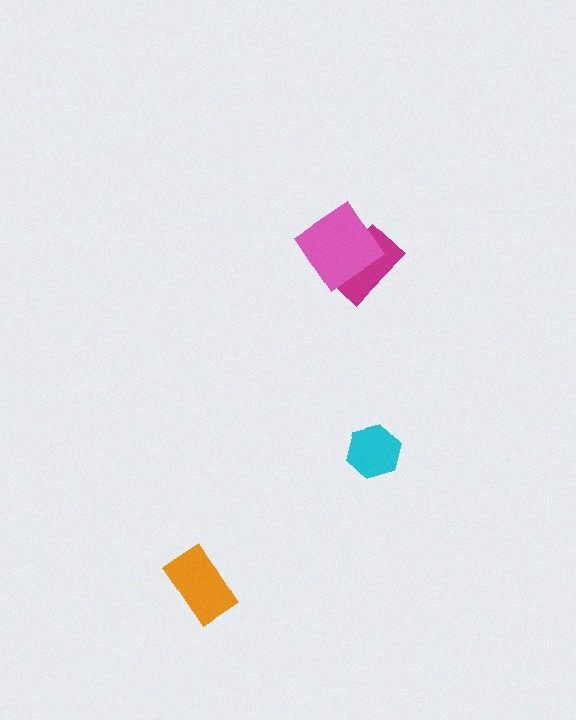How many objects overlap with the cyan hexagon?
0 objects overlap with the cyan hexagon.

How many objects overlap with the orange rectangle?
0 objects overlap with the orange rectangle.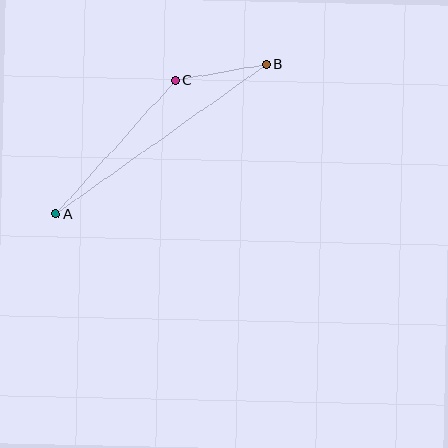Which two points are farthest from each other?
Points A and B are farthest from each other.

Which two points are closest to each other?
Points B and C are closest to each other.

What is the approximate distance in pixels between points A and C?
The distance between A and C is approximately 179 pixels.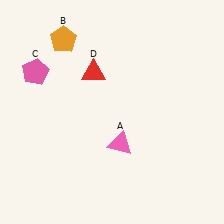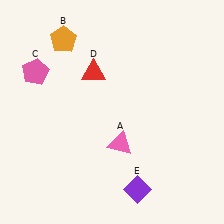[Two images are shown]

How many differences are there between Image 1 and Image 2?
There is 1 difference between the two images.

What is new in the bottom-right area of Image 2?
A purple diamond (E) was added in the bottom-right area of Image 2.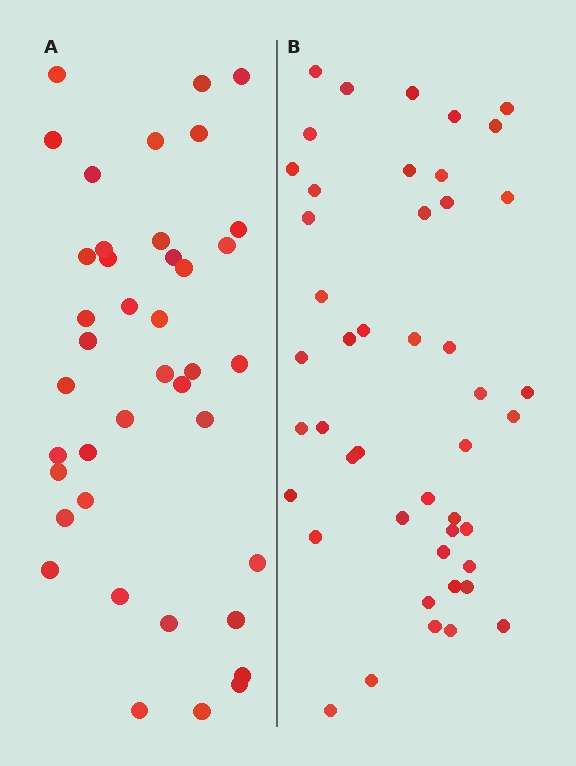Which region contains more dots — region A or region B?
Region B (the right region) has more dots.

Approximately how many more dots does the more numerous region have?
Region B has about 6 more dots than region A.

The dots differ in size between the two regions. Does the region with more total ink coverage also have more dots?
No. Region A has more total ink coverage because its dots are larger, but region B actually contains more individual dots. Total area can be misleading — the number of items is what matters here.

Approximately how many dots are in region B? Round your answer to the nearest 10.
About 50 dots. (The exact count is 46, which rounds to 50.)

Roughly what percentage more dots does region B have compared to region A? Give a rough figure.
About 15% more.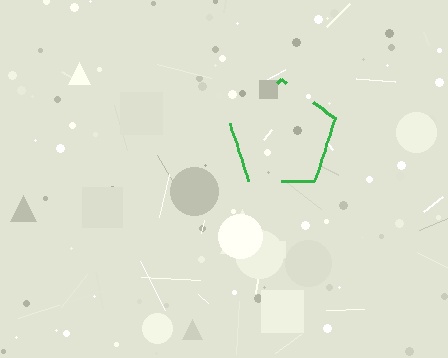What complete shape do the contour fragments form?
The contour fragments form a pentagon.